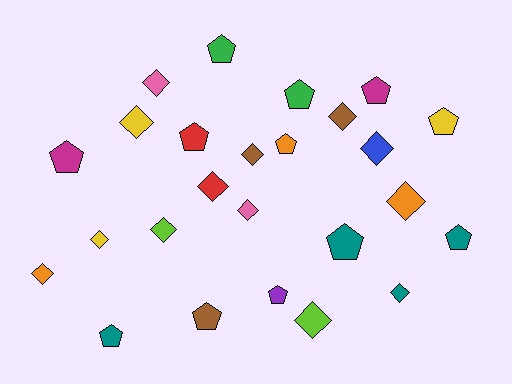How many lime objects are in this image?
There are 2 lime objects.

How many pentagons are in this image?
There are 12 pentagons.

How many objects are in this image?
There are 25 objects.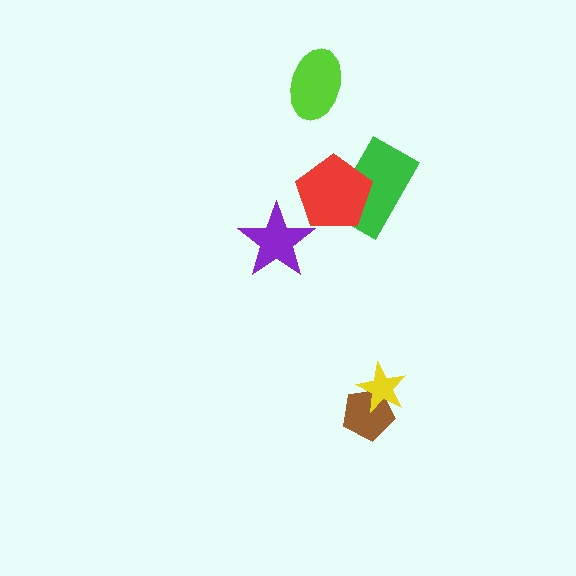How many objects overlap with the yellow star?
1 object overlaps with the yellow star.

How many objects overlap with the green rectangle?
1 object overlaps with the green rectangle.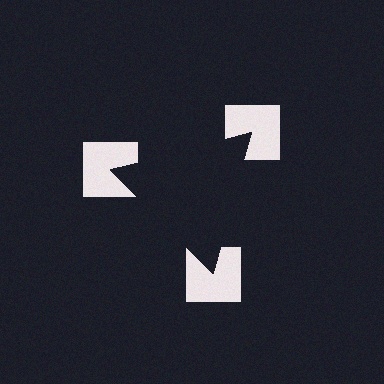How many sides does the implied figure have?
3 sides.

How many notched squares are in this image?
There are 3 — one at each vertex of the illusory triangle.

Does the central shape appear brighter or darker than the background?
It typically appears slightly darker than the background, even though no actual brightness change is drawn.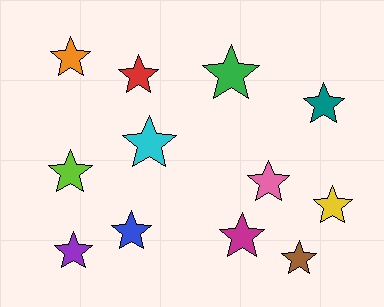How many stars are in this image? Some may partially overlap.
There are 12 stars.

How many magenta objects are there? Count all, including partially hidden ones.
There is 1 magenta object.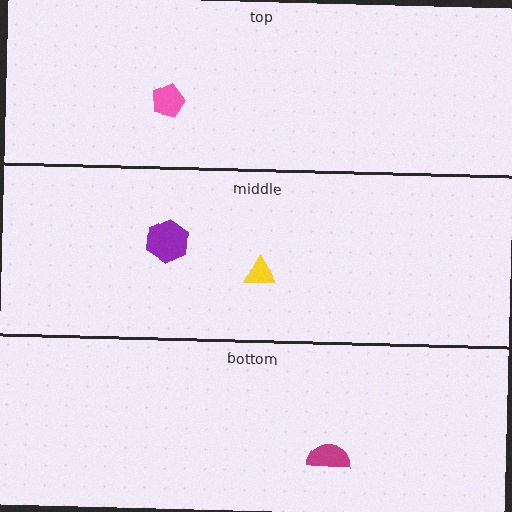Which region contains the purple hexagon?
The middle region.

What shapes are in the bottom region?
The magenta semicircle.